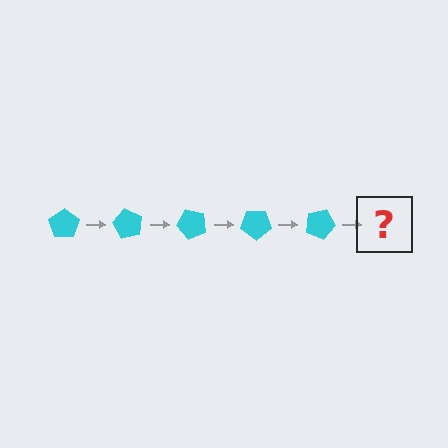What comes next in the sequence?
The next element should be a cyan pentagon rotated 300 degrees.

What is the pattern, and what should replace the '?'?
The pattern is that the pentagon rotates 60 degrees each step. The '?' should be a cyan pentagon rotated 300 degrees.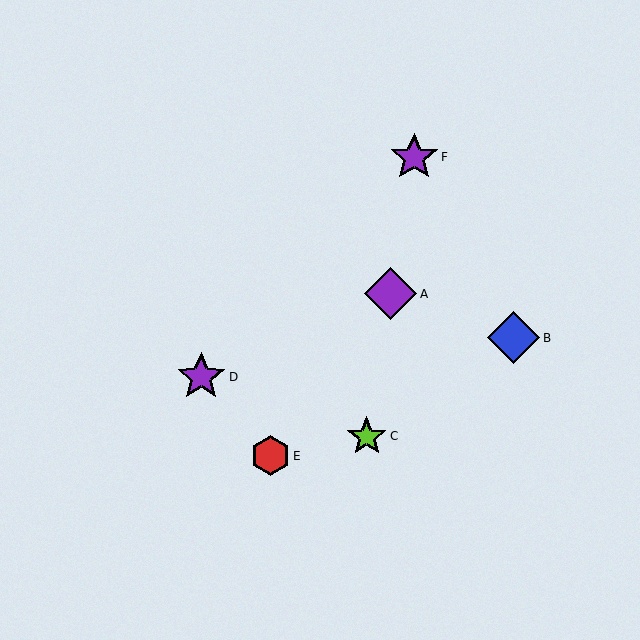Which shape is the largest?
The blue diamond (labeled B) is the largest.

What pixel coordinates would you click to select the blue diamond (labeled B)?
Click at (513, 338) to select the blue diamond B.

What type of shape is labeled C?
Shape C is a lime star.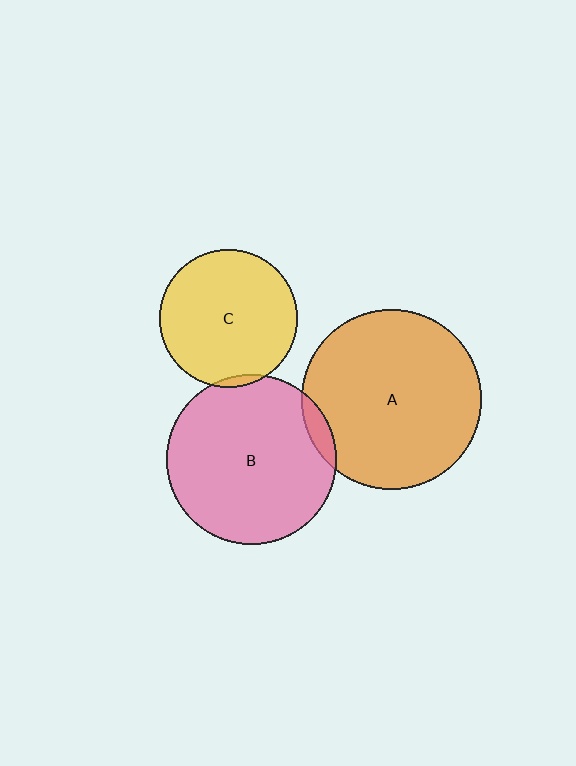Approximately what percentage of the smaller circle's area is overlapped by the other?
Approximately 5%.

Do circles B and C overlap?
Yes.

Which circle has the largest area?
Circle A (orange).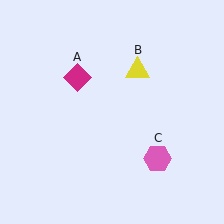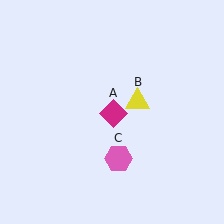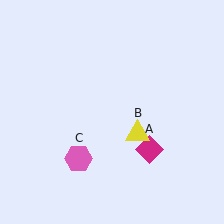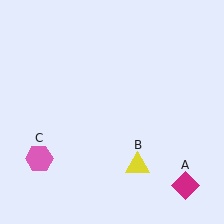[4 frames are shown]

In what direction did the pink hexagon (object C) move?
The pink hexagon (object C) moved left.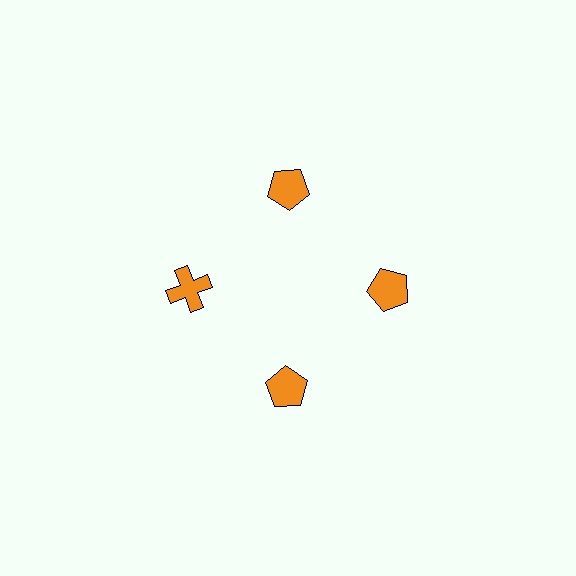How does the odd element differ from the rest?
It has a different shape: cross instead of pentagon.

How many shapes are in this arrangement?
There are 4 shapes arranged in a ring pattern.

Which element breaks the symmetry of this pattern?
The orange cross at roughly the 9 o'clock position breaks the symmetry. All other shapes are orange pentagons.